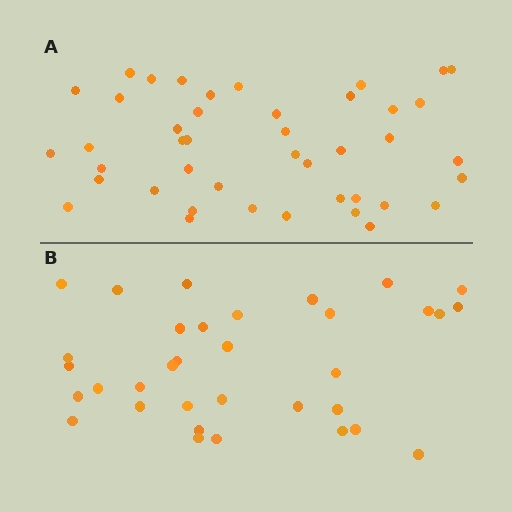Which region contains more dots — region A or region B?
Region A (the top region) has more dots.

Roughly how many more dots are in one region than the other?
Region A has roughly 8 or so more dots than region B.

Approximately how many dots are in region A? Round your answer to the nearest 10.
About 40 dots. (The exact count is 43, which rounds to 40.)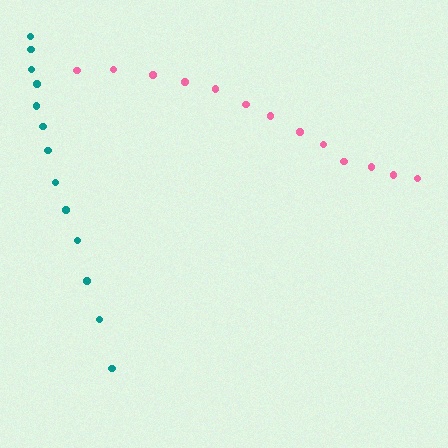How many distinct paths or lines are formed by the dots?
There are 2 distinct paths.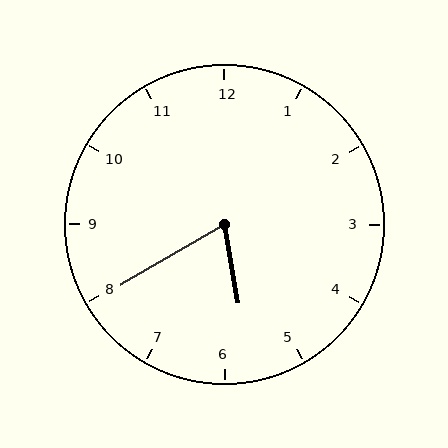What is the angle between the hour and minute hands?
Approximately 70 degrees.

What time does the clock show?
5:40.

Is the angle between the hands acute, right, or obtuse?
It is acute.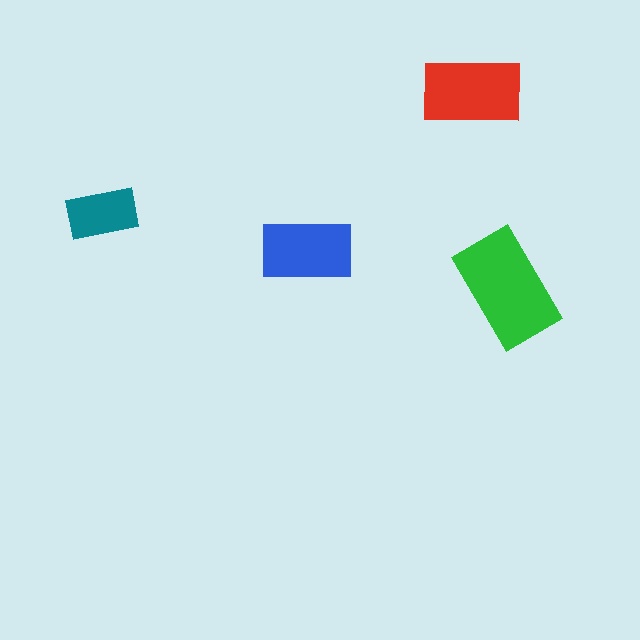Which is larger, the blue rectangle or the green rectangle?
The green one.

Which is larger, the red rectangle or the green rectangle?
The green one.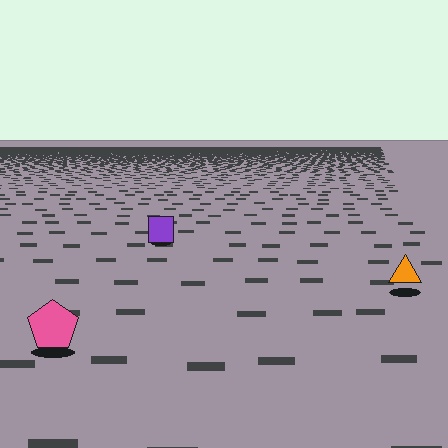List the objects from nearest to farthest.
From nearest to farthest: the pink pentagon, the orange triangle, the purple square.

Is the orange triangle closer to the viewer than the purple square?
Yes. The orange triangle is closer — you can tell from the texture gradient: the ground texture is coarser near it.